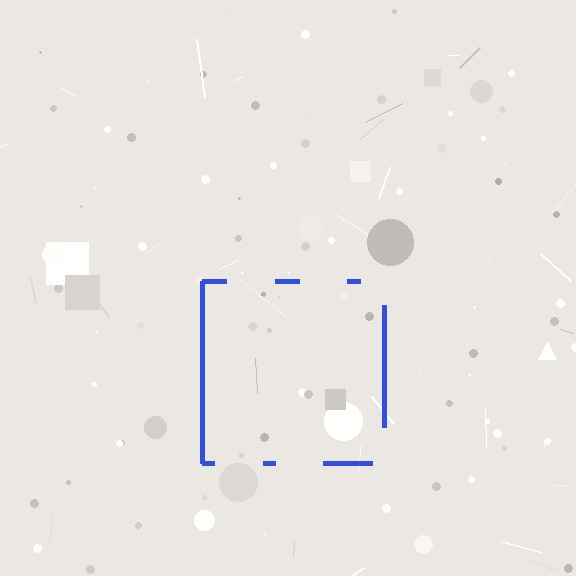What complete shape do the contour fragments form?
The contour fragments form a square.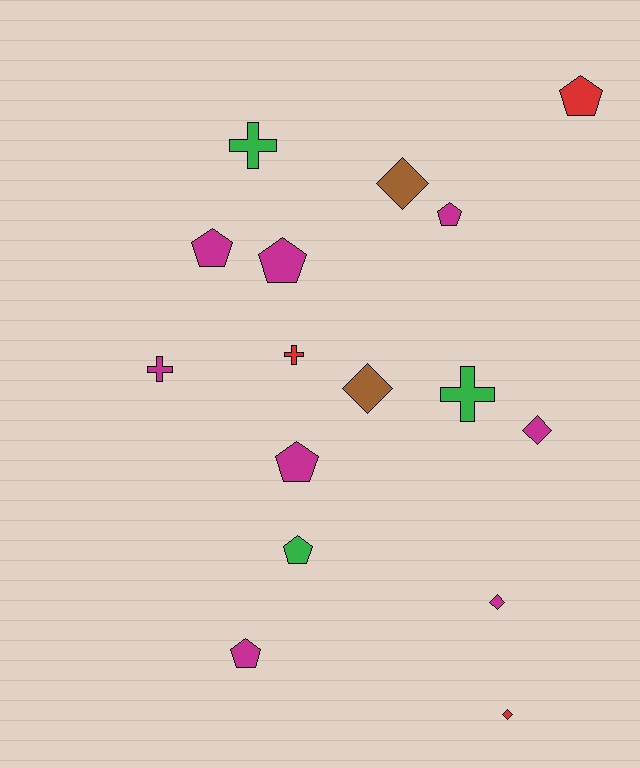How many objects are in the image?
There are 16 objects.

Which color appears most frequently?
Magenta, with 8 objects.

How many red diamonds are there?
There is 1 red diamond.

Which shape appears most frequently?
Pentagon, with 7 objects.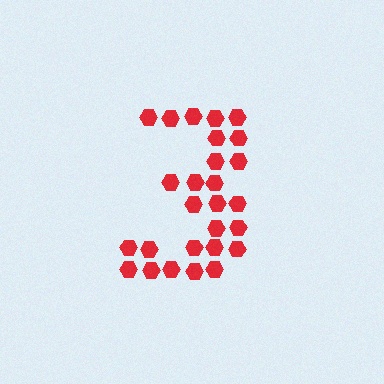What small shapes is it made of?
It is made of small hexagons.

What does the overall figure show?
The overall figure shows the digit 3.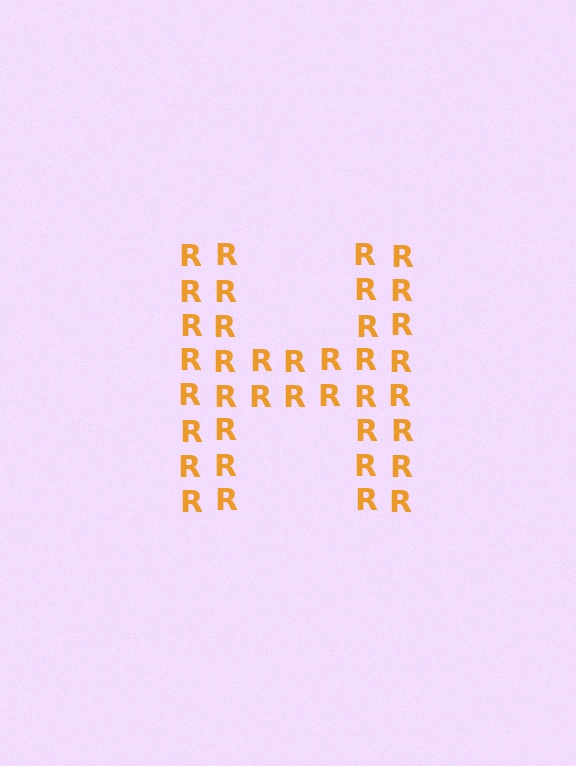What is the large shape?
The large shape is the letter H.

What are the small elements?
The small elements are letter R's.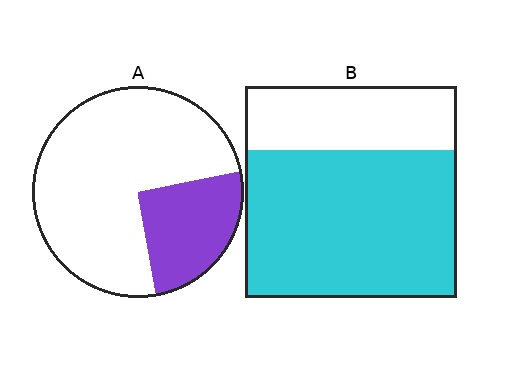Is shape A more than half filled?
No.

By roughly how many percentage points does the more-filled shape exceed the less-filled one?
By roughly 45 percentage points (B over A).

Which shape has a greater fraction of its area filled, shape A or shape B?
Shape B.